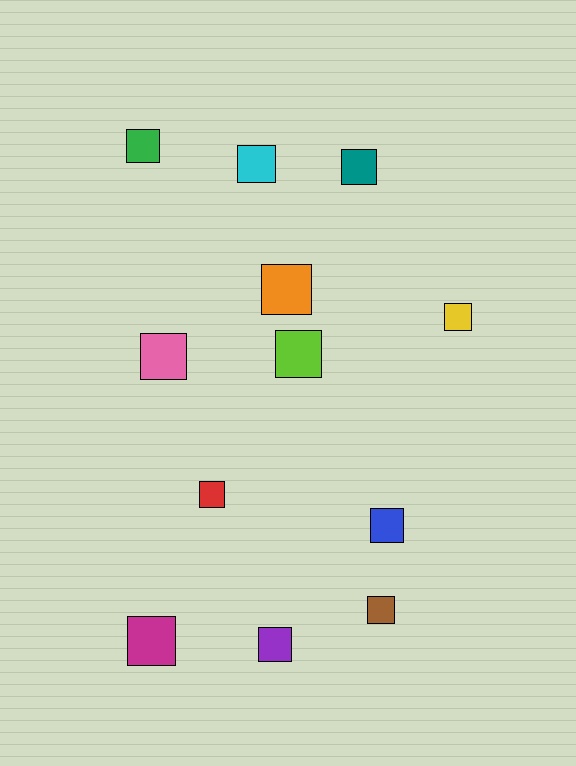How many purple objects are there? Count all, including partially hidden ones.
There is 1 purple object.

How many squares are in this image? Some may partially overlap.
There are 12 squares.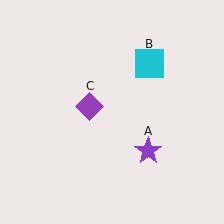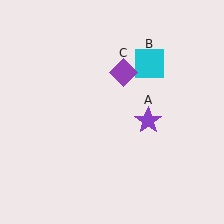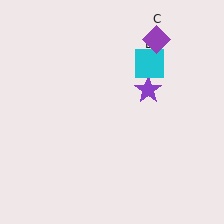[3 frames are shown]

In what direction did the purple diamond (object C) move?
The purple diamond (object C) moved up and to the right.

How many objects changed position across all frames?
2 objects changed position: purple star (object A), purple diamond (object C).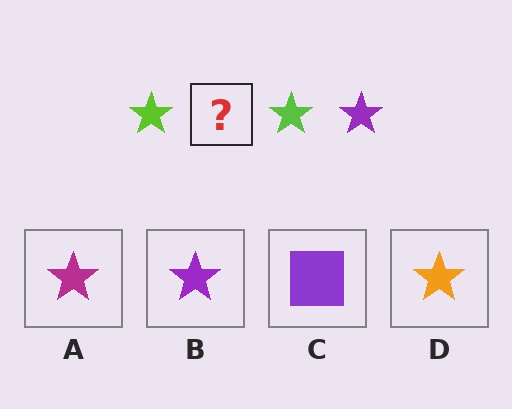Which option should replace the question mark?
Option B.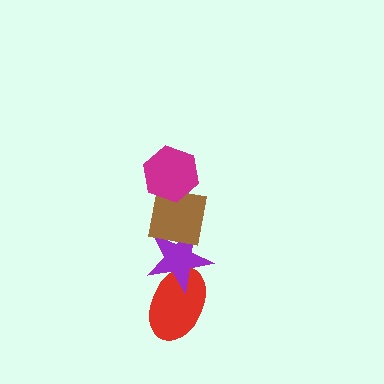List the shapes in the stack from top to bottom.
From top to bottom: the magenta hexagon, the brown square, the purple star, the red ellipse.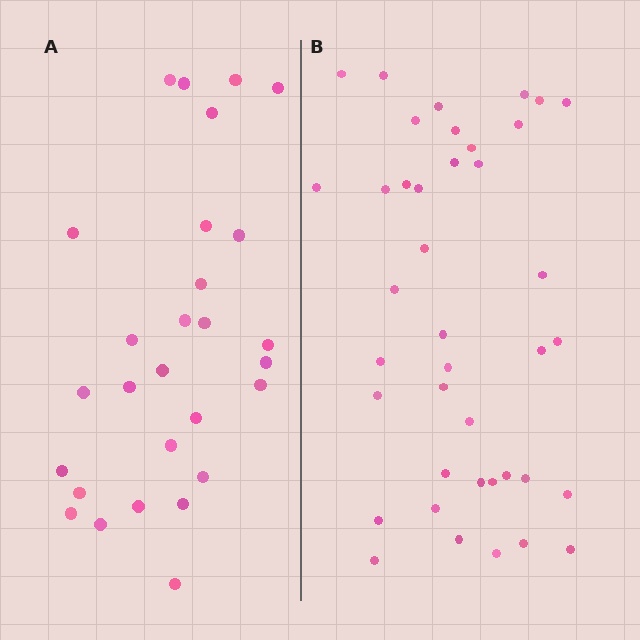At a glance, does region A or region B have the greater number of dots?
Region B (the right region) has more dots.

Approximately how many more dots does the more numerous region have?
Region B has roughly 12 or so more dots than region A.